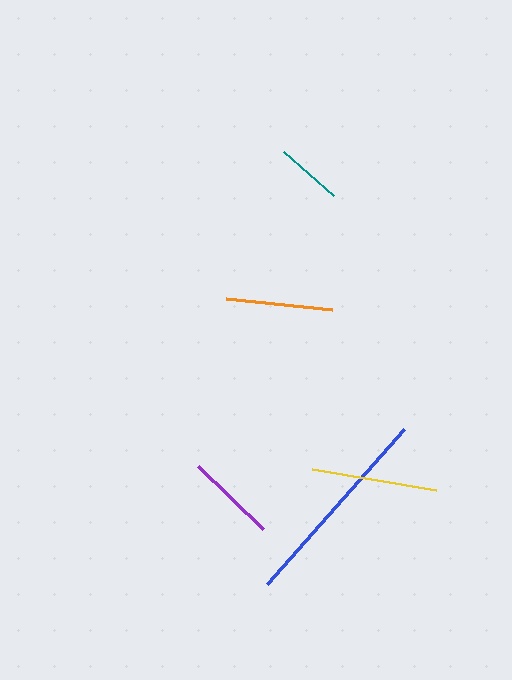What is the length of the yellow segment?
The yellow segment is approximately 125 pixels long.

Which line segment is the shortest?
The teal line is the shortest at approximately 66 pixels.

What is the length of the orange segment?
The orange segment is approximately 106 pixels long.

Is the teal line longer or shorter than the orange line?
The orange line is longer than the teal line.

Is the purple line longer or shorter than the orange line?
The orange line is longer than the purple line.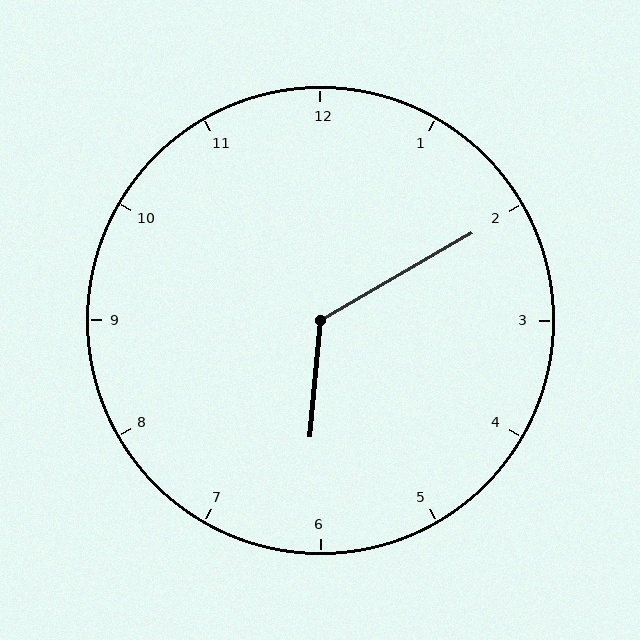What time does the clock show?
6:10.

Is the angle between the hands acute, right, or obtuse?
It is obtuse.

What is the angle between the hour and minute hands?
Approximately 125 degrees.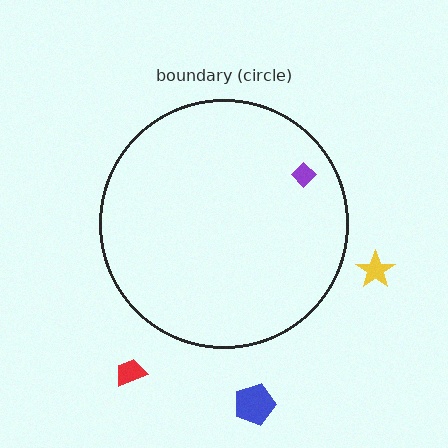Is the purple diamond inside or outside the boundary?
Inside.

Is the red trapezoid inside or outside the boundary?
Outside.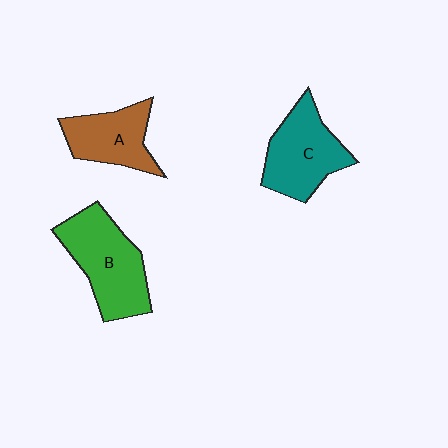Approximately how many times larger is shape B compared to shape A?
Approximately 1.4 times.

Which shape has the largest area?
Shape B (green).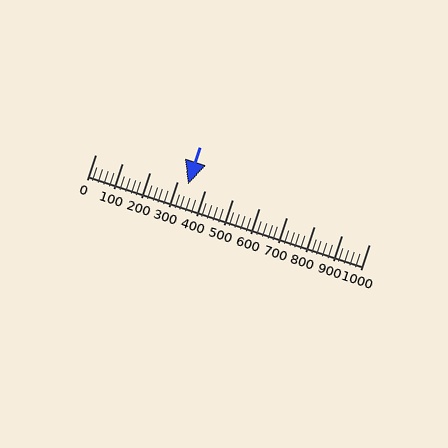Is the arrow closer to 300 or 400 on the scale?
The arrow is closer to 300.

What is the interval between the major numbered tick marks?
The major tick marks are spaced 100 units apart.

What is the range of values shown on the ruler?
The ruler shows values from 0 to 1000.